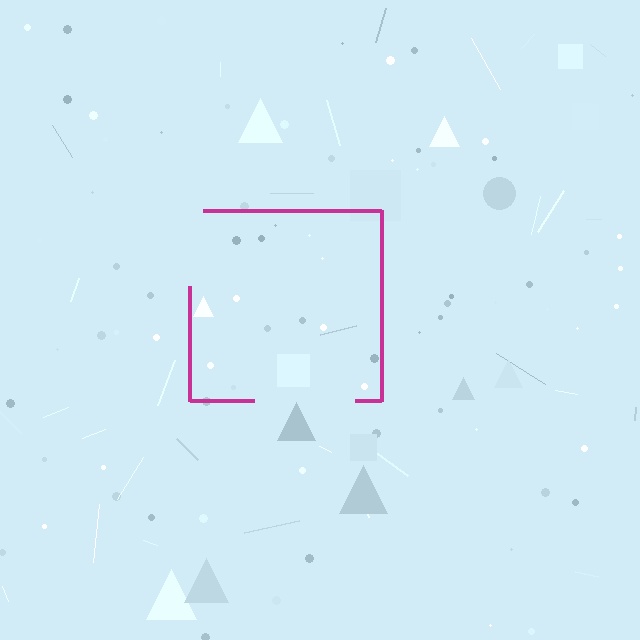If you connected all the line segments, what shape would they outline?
They would outline a square.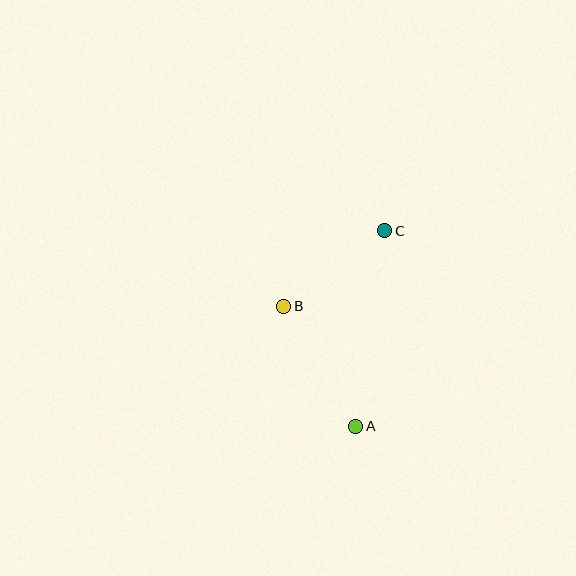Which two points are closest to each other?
Points B and C are closest to each other.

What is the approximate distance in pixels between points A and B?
The distance between A and B is approximately 140 pixels.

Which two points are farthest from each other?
Points A and C are farthest from each other.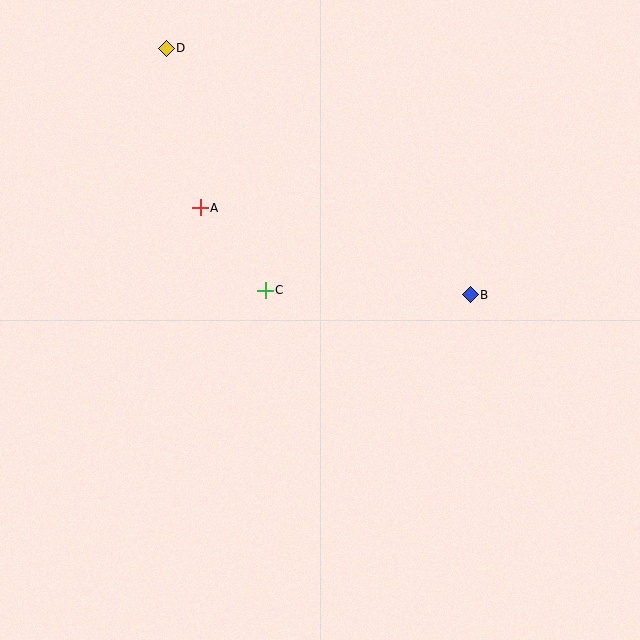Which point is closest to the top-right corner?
Point B is closest to the top-right corner.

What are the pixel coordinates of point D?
Point D is at (166, 48).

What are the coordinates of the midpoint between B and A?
The midpoint between B and A is at (335, 251).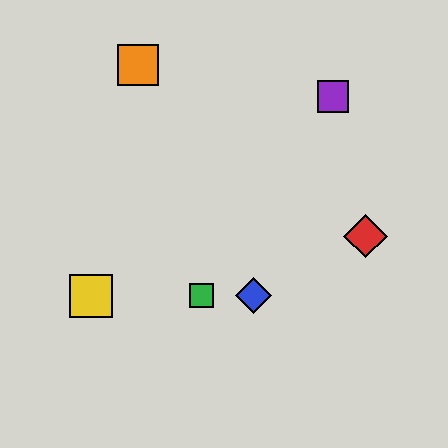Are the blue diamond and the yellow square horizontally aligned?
Yes, both are at y≈296.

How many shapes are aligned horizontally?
3 shapes (the blue diamond, the green square, the yellow square) are aligned horizontally.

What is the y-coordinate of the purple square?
The purple square is at y≈96.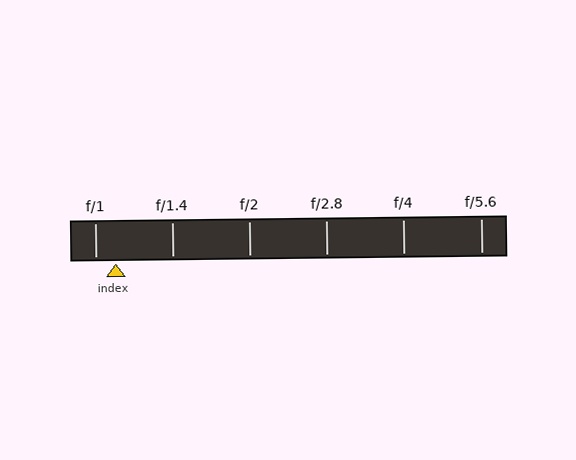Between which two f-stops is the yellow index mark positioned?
The index mark is between f/1 and f/1.4.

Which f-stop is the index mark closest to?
The index mark is closest to f/1.